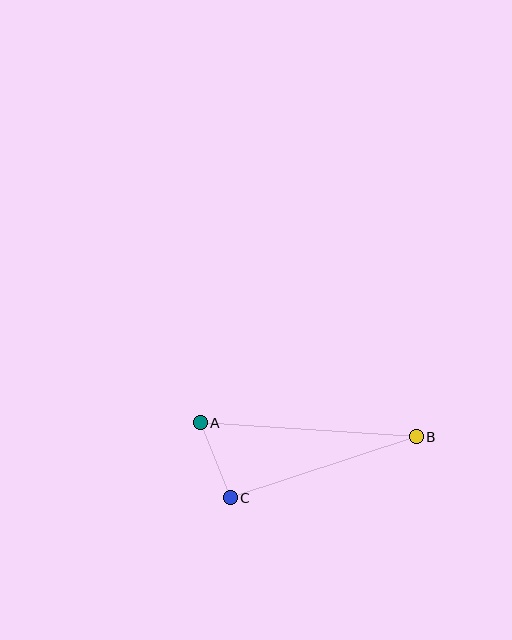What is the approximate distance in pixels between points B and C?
The distance between B and C is approximately 196 pixels.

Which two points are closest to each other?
Points A and C are closest to each other.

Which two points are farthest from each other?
Points A and B are farthest from each other.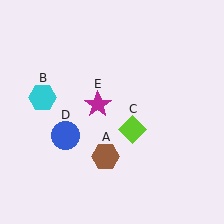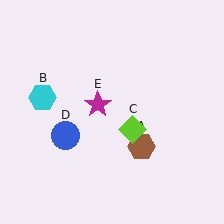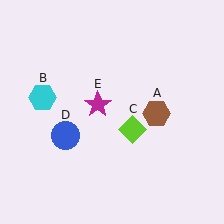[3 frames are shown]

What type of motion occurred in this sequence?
The brown hexagon (object A) rotated counterclockwise around the center of the scene.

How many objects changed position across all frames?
1 object changed position: brown hexagon (object A).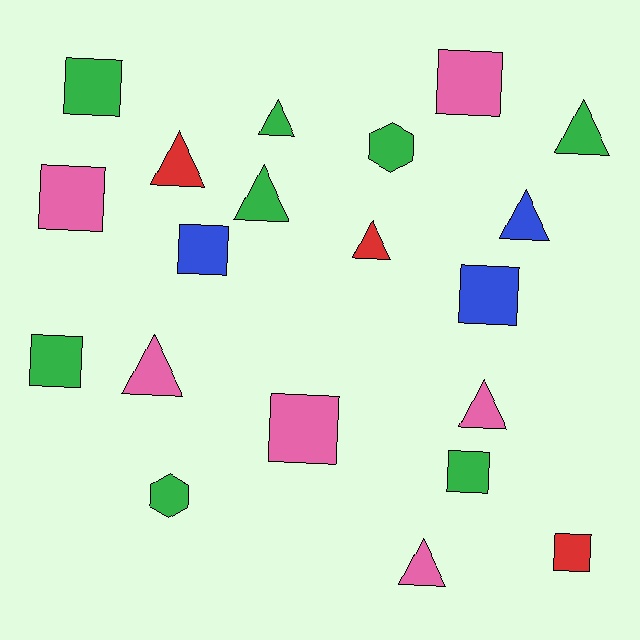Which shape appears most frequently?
Triangle, with 9 objects.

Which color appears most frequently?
Green, with 8 objects.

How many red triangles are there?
There are 2 red triangles.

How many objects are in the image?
There are 20 objects.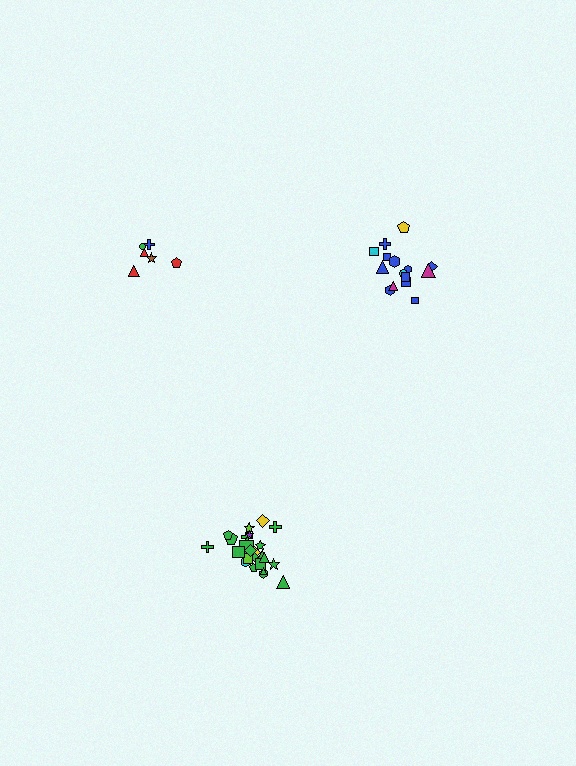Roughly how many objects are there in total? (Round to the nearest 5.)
Roughly 45 objects in total.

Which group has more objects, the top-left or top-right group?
The top-right group.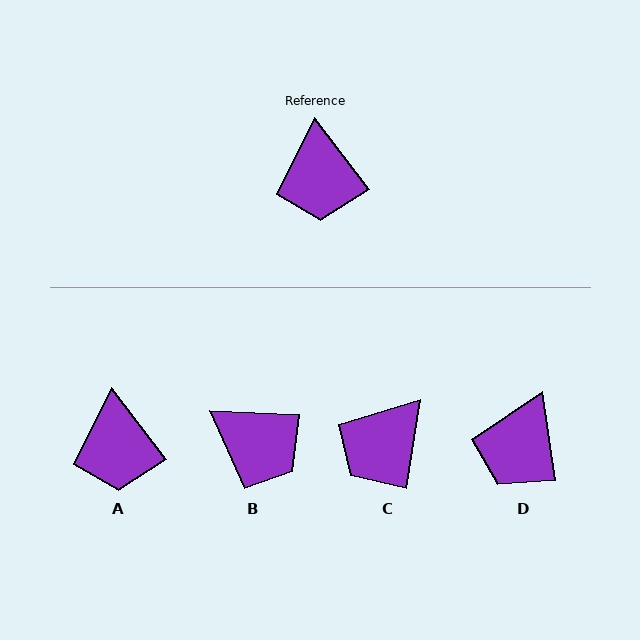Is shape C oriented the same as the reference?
No, it is off by about 46 degrees.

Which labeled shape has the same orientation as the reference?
A.